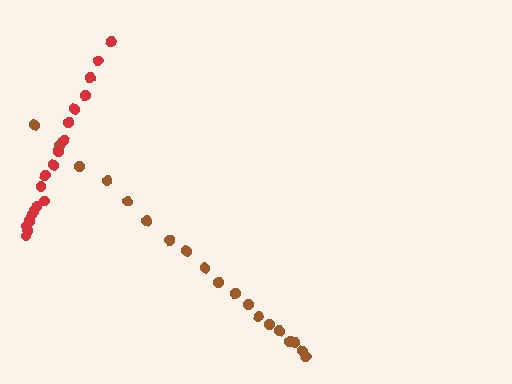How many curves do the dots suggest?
There are 2 distinct paths.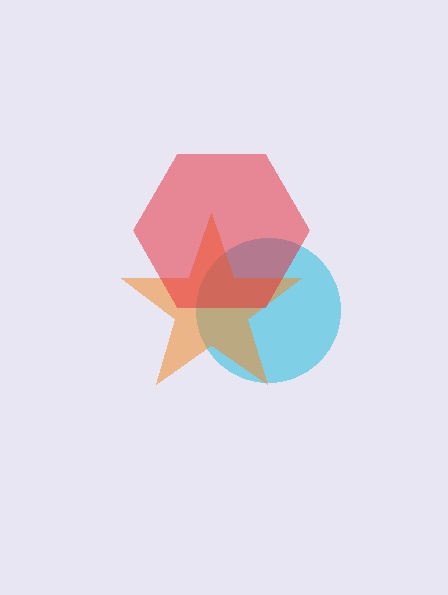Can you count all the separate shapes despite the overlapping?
Yes, there are 3 separate shapes.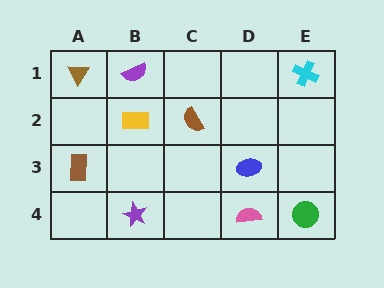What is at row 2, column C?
A brown semicircle.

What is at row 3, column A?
A brown rectangle.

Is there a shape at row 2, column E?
No, that cell is empty.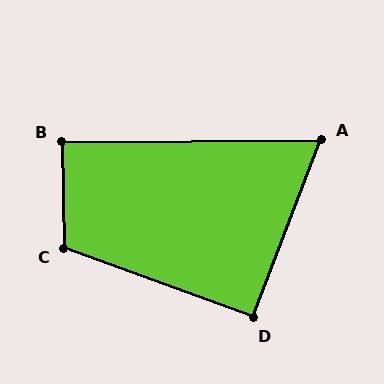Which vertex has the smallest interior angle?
A, at approximately 69 degrees.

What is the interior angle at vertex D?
Approximately 91 degrees (approximately right).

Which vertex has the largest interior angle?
C, at approximately 111 degrees.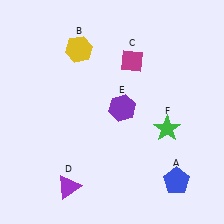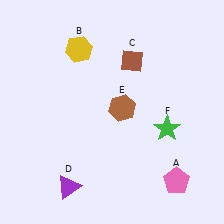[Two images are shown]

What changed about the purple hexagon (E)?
In Image 1, E is purple. In Image 2, it changed to brown.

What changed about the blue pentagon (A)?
In Image 1, A is blue. In Image 2, it changed to pink.